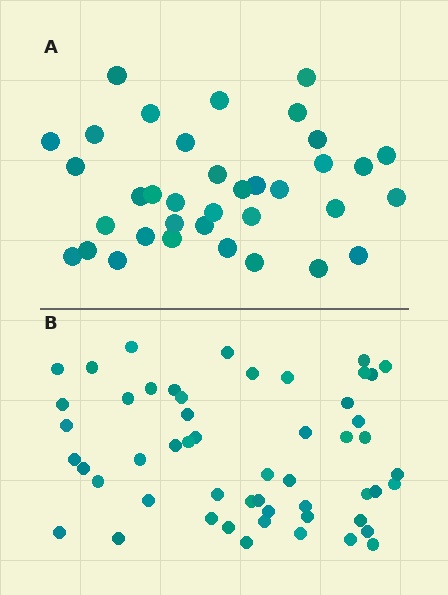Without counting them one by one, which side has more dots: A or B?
Region B (the bottom region) has more dots.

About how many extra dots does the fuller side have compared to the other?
Region B has approximately 15 more dots than region A.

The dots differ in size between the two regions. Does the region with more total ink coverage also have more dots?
No. Region A has more total ink coverage because its dots are larger, but region B actually contains more individual dots. Total area can be misleading — the number of items is what matters here.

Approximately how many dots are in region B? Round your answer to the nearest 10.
About 50 dots. (The exact count is 53, which rounds to 50.)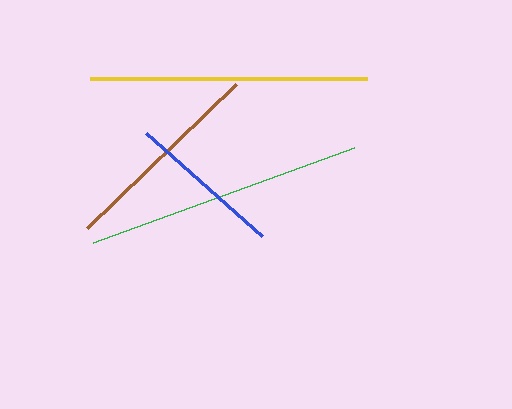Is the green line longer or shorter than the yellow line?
The green line is longer than the yellow line.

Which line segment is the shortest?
The blue line is the shortest at approximately 156 pixels.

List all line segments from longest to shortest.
From longest to shortest: green, yellow, brown, blue.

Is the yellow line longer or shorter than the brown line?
The yellow line is longer than the brown line.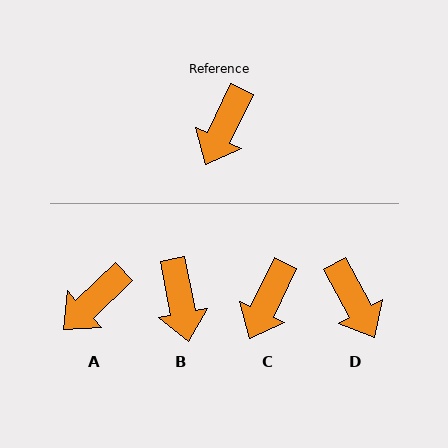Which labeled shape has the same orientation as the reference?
C.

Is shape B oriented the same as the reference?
No, it is off by about 37 degrees.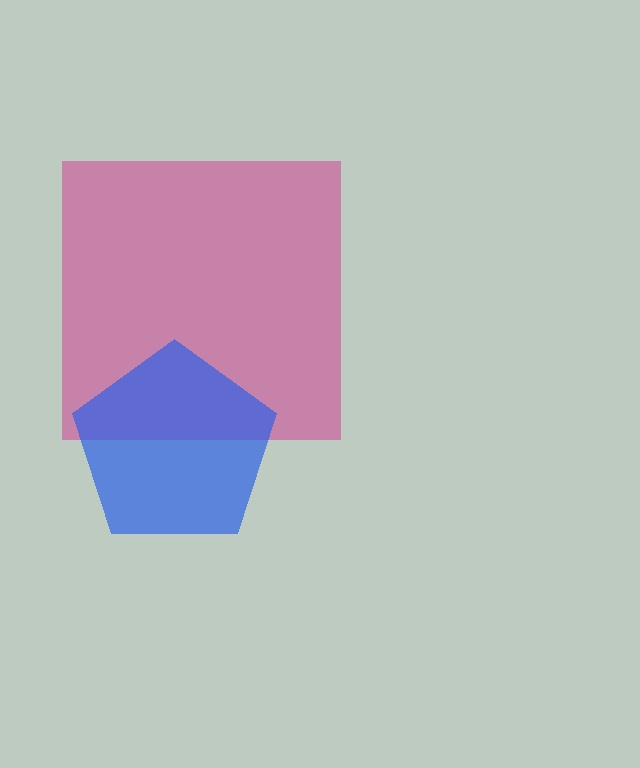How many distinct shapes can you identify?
There are 2 distinct shapes: a magenta square, a blue pentagon.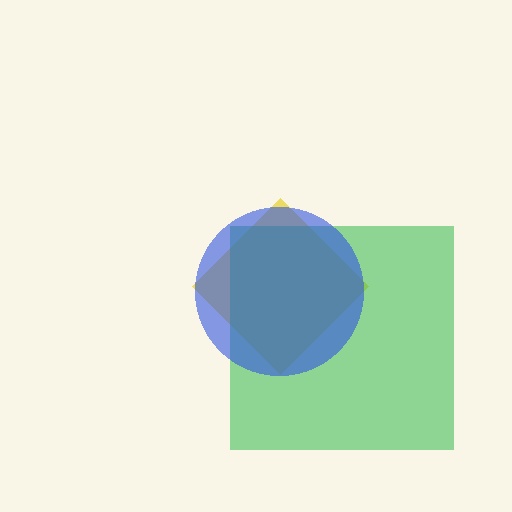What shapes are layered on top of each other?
The layered shapes are: a yellow diamond, a green square, a blue circle.